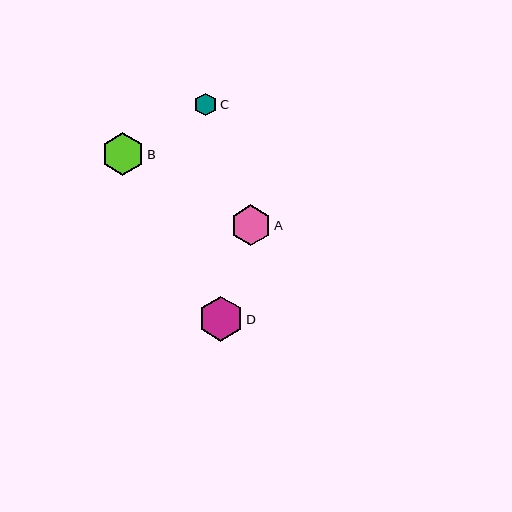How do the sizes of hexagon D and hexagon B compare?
Hexagon D and hexagon B are approximately the same size.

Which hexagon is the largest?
Hexagon D is the largest with a size of approximately 45 pixels.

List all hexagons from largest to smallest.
From largest to smallest: D, B, A, C.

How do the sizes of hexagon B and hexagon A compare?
Hexagon B and hexagon A are approximately the same size.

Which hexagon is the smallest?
Hexagon C is the smallest with a size of approximately 23 pixels.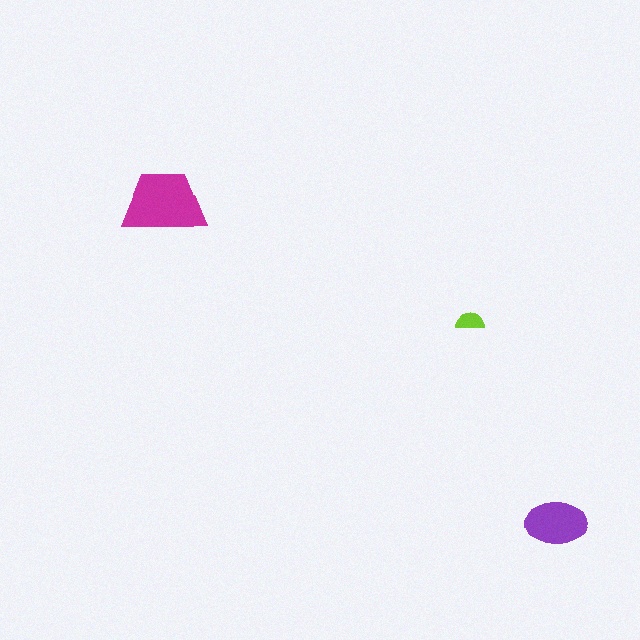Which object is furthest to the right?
The purple ellipse is rightmost.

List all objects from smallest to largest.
The lime semicircle, the purple ellipse, the magenta trapezoid.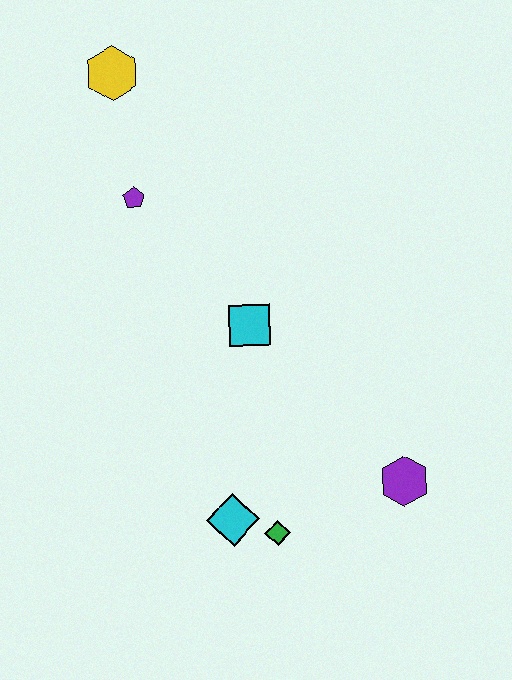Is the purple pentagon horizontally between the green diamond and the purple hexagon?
No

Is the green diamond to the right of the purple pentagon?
Yes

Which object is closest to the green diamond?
The cyan diamond is closest to the green diamond.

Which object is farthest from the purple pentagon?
The purple hexagon is farthest from the purple pentagon.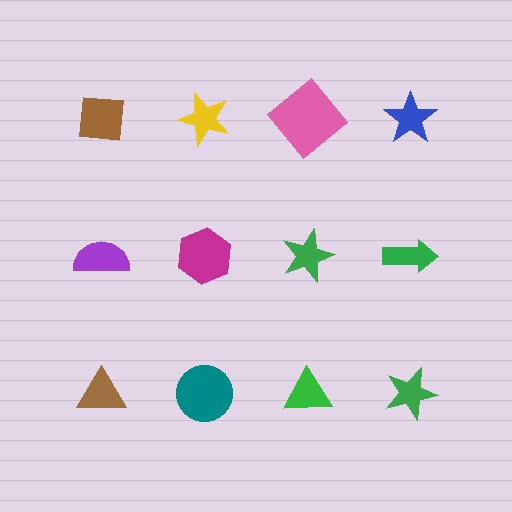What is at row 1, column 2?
A yellow star.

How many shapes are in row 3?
4 shapes.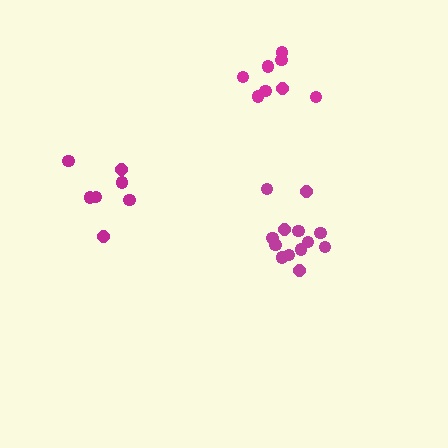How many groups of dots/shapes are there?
There are 3 groups.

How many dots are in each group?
Group 1: 7 dots, Group 2: 8 dots, Group 3: 13 dots (28 total).